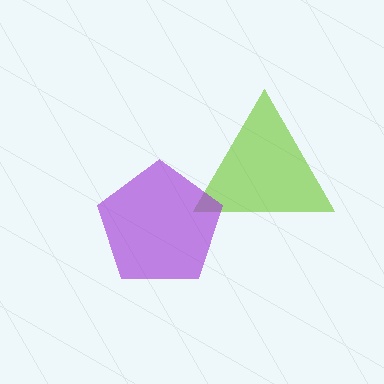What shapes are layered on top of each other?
The layered shapes are: a lime triangle, a purple pentagon.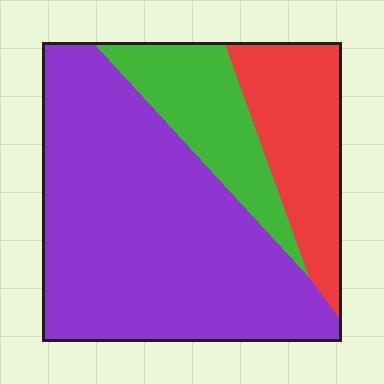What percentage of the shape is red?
Red takes up about one fifth (1/5) of the shape.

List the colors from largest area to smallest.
From largest to smallest: purple, red, green.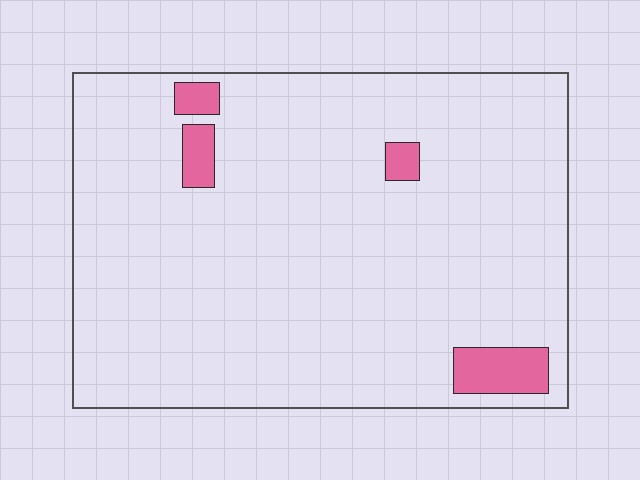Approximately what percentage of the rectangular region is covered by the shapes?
Approximately 5%.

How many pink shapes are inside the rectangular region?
4.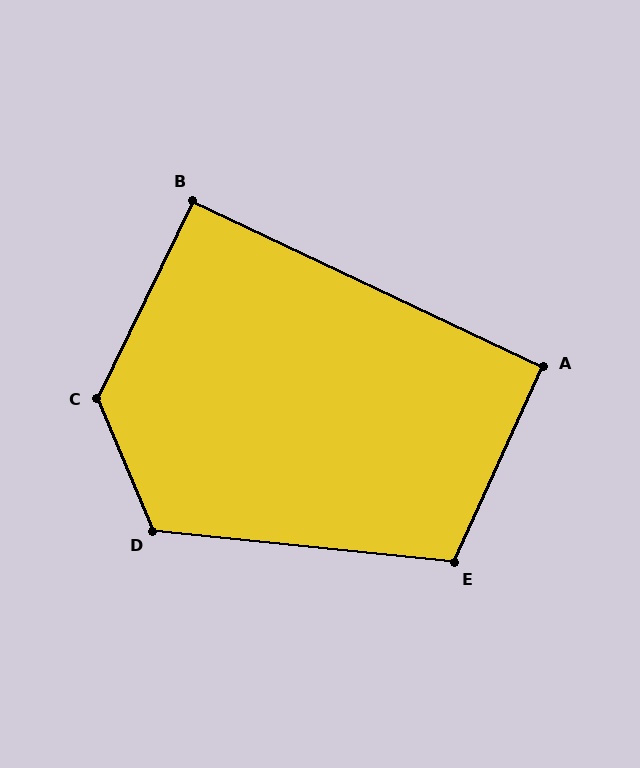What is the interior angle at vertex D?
Approximately 118 degrees (obtuse).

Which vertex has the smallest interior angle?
B, at approximately 90 degrees.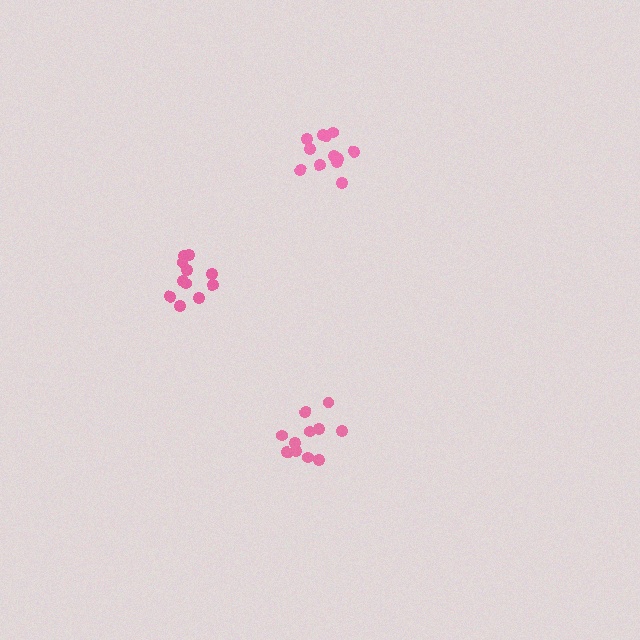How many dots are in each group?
Group 1: 11 dots, Group 2: 11 dots, Group 3: 12 dots (34 total).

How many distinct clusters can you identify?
There are 3 distinct clusters.